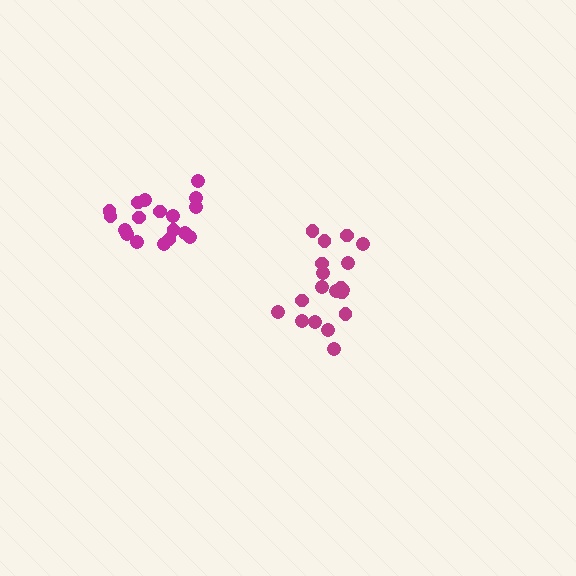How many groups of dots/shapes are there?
There are 2 groups.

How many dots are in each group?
Group 1: 18 dots, Group 2: 19 dots (37 total).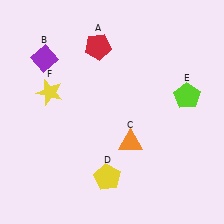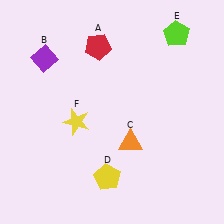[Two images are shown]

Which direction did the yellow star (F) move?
The yellow star (F) moved down.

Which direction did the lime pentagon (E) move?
The lime pentagon (E) moved up.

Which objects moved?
The objects that moved are: the lime pentagon (E), the yellow star (F).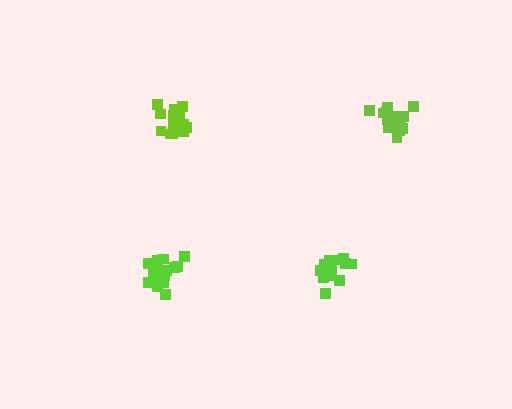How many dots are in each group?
Group 1: 16 dots, Group 2: 18 dots, Group 3: 17 dots, Group 4: 13 dots (64 total).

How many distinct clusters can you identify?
There are 4 distinct clusters.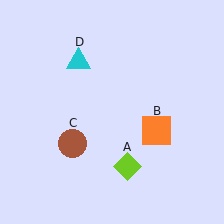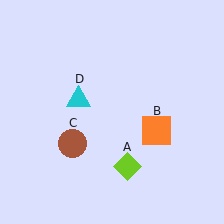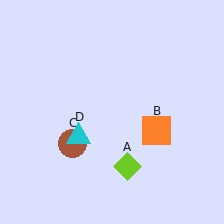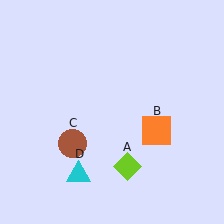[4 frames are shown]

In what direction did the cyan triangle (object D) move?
The cyan triangle (object D) moved down.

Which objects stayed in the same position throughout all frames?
Lime diamond (object A) and orange square (object B) and brown circle (object C) remained stationary.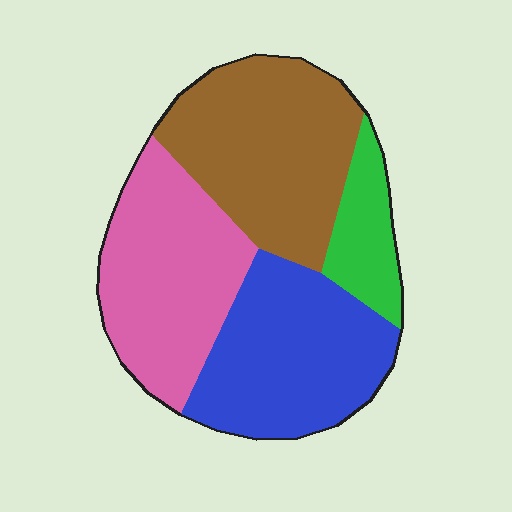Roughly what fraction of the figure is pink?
Pink covers 29% of the figure.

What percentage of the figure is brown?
Brown takes up about one third (1/3) of the figure.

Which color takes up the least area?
Green, at roughly 10%.